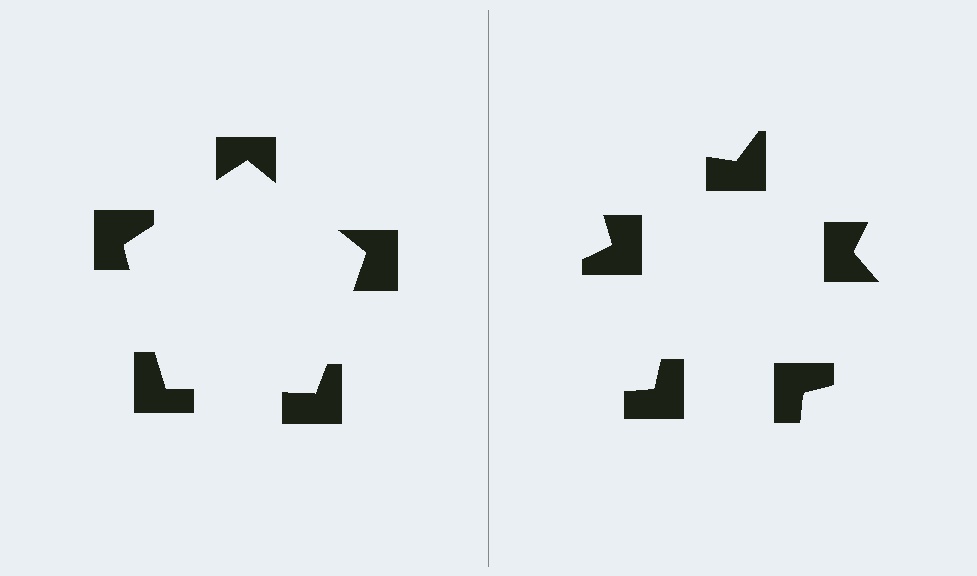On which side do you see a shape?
An illusory pentagon appears on the left side. On the right side the wedge cuts are rotated, so no coherent shape forms.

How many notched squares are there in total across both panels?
10 — 5 on each side.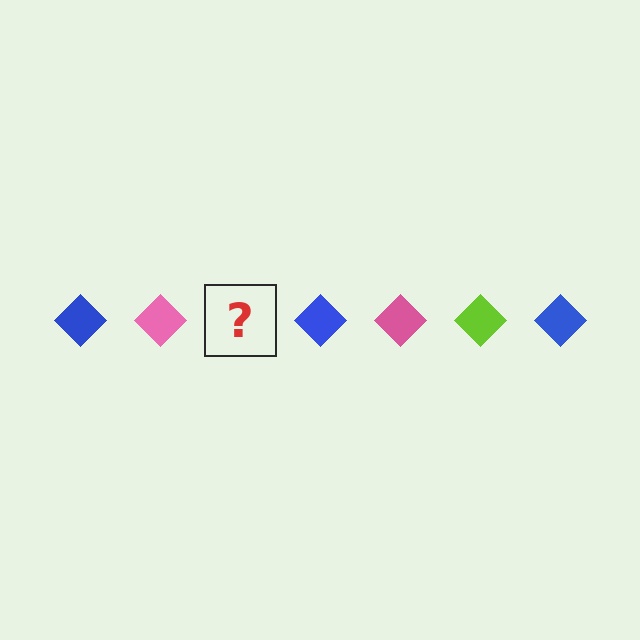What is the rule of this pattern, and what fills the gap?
The rule is that the pattern cycles through blue, pink, lime diamonds. The gap should be filled with a lime diamond.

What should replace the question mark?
The question mark should be replaced with a lime diamond.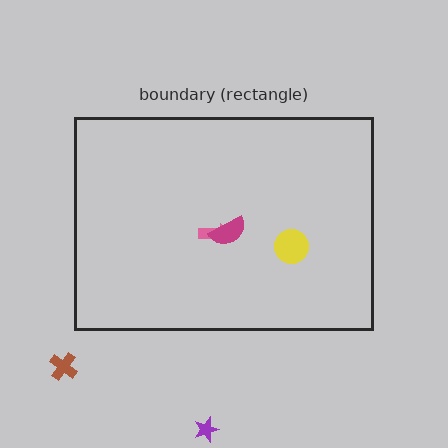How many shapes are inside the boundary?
3 inside, 2 outside.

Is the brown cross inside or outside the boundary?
Outside.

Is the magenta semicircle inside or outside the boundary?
Inside.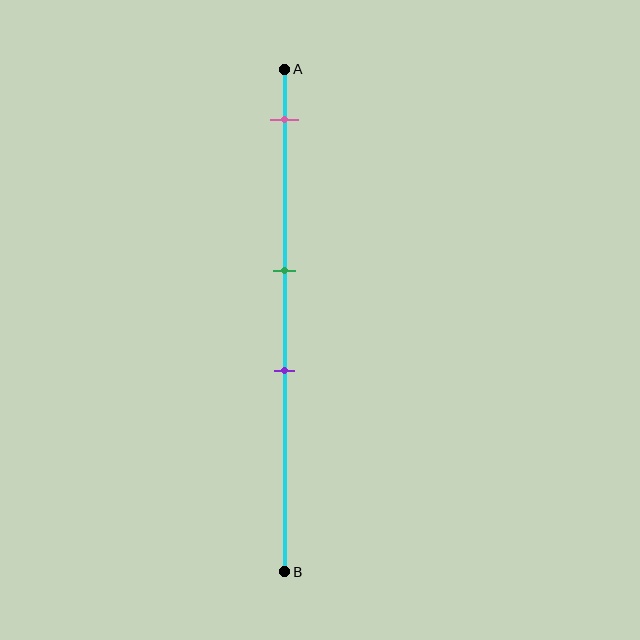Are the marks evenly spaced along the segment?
No, the marks are not evenly spaced.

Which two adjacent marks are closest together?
The green and purple marks are the closest adjacent pair.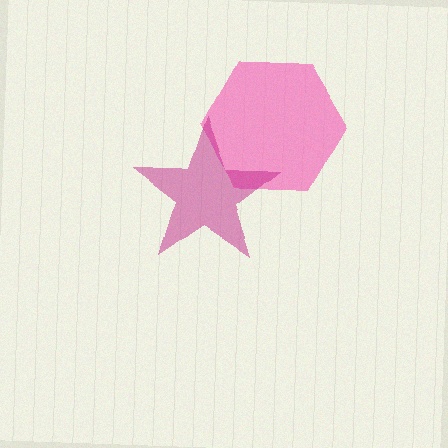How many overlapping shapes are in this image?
There are 2 overlapping shapes in the image.